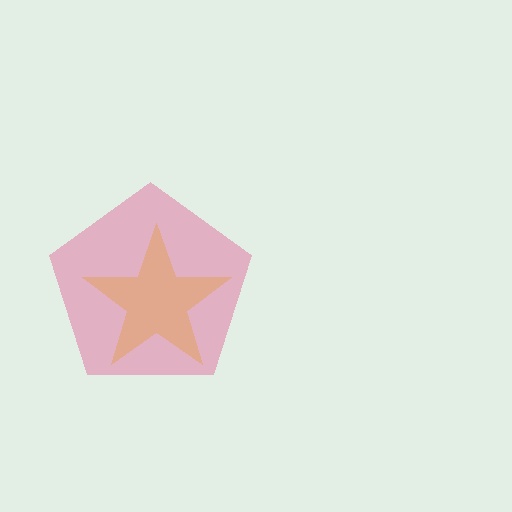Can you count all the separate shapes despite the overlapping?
Yes, there are 2 separate shapes.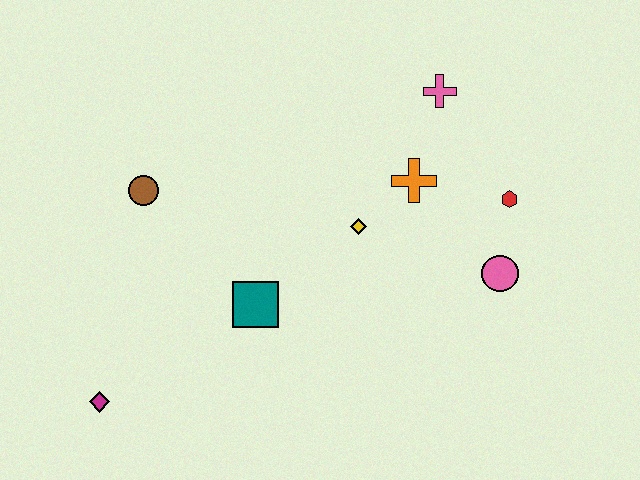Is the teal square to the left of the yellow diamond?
Yes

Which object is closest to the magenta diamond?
The teal square is closest to the magenta diamond.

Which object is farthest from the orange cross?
The magenta diamond is farthest from the orange cross.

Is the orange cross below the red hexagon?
No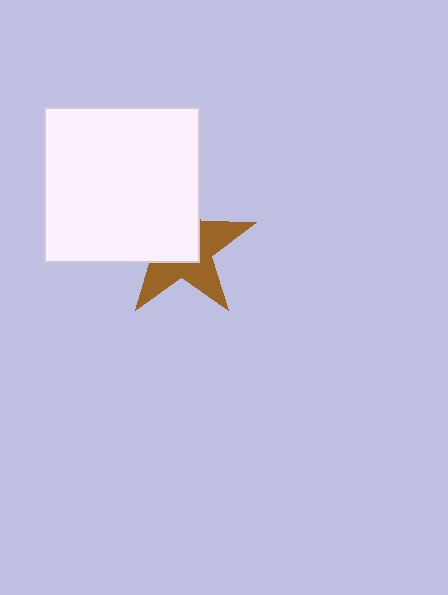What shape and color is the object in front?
The object in front is a white square.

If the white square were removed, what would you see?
You would see the complete brown star.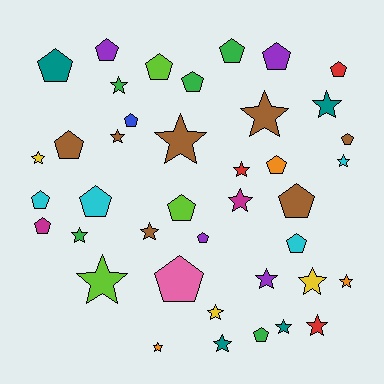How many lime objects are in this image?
There are 3 lime objects.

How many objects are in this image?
There are 40 objects.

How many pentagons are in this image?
There are 20 pentagons.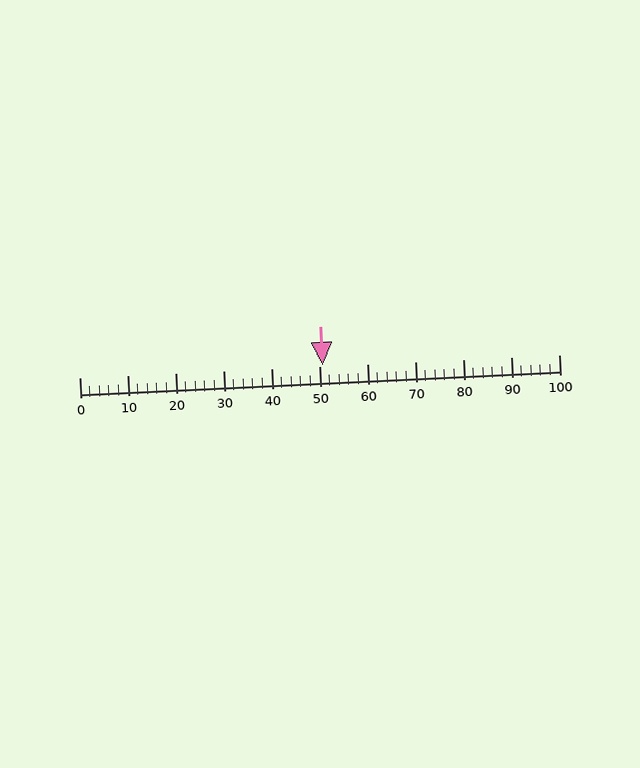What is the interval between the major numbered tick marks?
The major tick marks are spaced 10 units apart.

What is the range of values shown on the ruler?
The ruler shows values from 0 to 100.